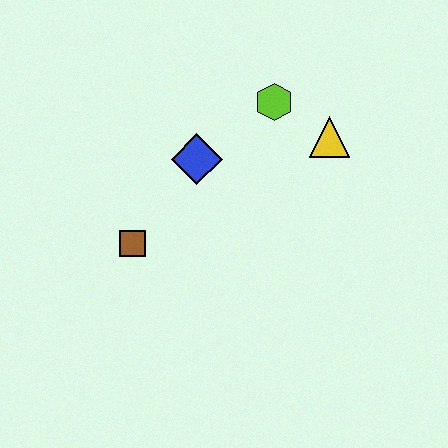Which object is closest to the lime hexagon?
The yellow triangle is closest to the lime hexagon.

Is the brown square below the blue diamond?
Yes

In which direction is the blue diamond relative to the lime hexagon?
The blue diamond is to the left of the lime hexagon.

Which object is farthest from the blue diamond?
The yellow triangle is farthest from the blue diamond.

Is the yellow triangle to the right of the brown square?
Yes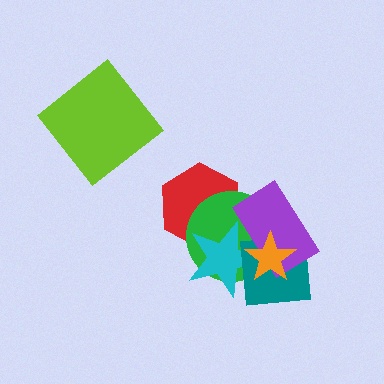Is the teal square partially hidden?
Yes, it is partially covered by another shape.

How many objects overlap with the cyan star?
5 objects overlap with the cyan star.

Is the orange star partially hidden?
No, no other shape covers it.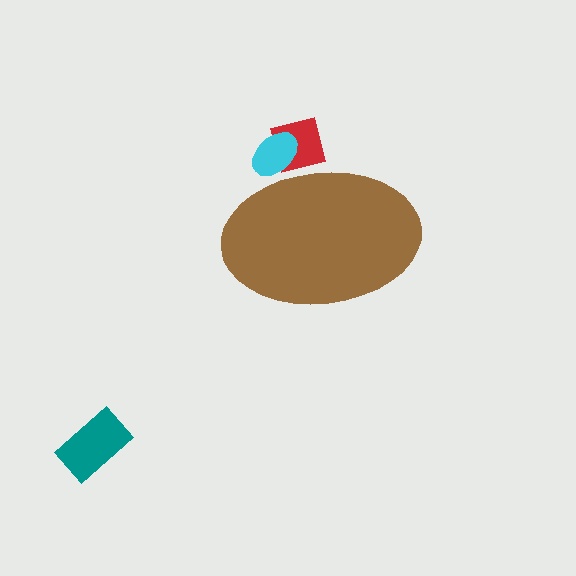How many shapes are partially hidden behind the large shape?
2 shapes are partially hidden.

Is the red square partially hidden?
Yes, the red square is partially hidden behind the brown ellipse.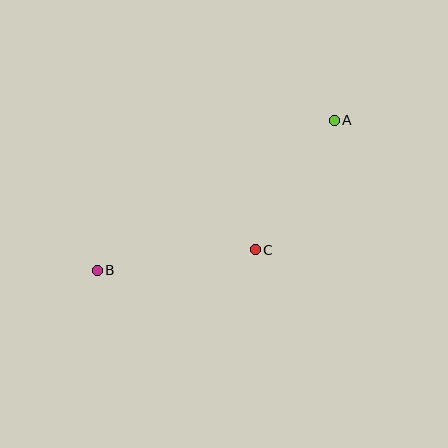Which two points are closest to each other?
Points A and C are closest to each other.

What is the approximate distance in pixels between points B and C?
The distance between B and C is approximately 160 pixels.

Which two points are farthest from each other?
Points A and B are farthest from each other.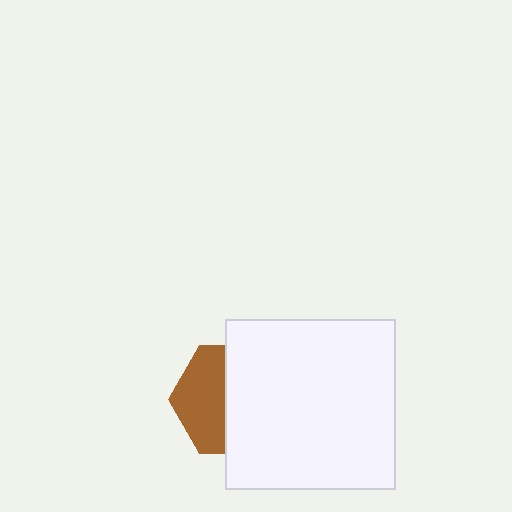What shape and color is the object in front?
The object in front is a white square.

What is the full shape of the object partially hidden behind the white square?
The partially hidden object is a brown hexagon.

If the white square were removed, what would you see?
You would see the complete brown hexagon.